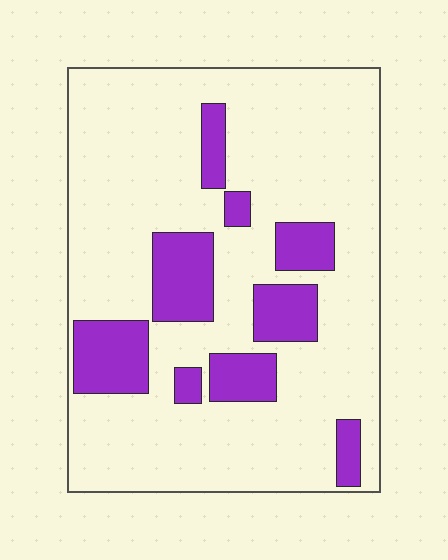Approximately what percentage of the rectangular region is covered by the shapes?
Approximately 20%.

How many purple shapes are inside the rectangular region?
9.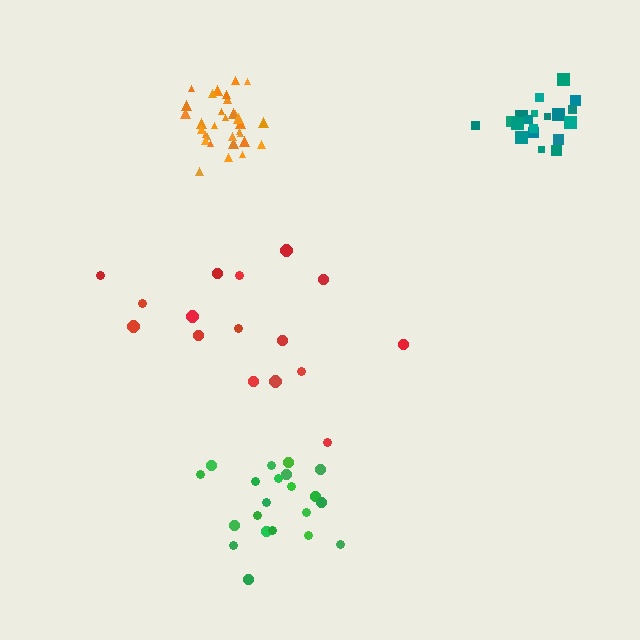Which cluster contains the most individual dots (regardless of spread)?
Orange (32).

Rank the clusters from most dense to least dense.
orange, teal, green, red.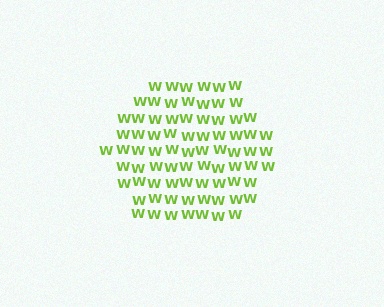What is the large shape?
The large shape is a hexagon.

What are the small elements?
The small elements are letter W's.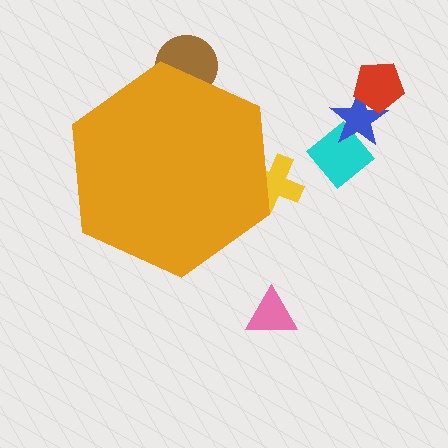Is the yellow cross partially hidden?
Yes, the yellow cross is partially hidden behind the orange hexagon.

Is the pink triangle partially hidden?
No, the pink triangle is fully visible.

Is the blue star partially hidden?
No, the blue star is fully visible.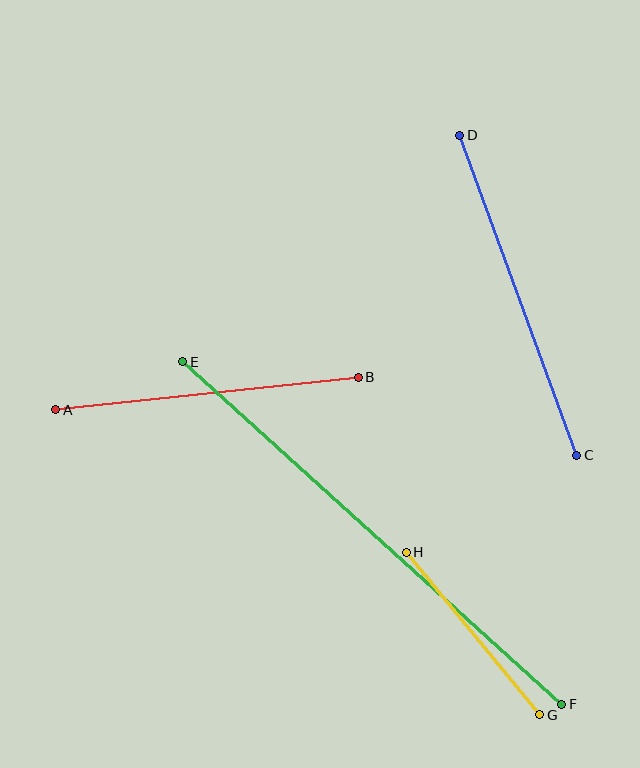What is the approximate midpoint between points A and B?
The midpoint is at approximately (207, 393) pixels.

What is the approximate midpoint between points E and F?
The midpoint is at approximately (372, 533) pixels.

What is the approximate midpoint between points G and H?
The midpoint is at approximately (473, 633) pixels.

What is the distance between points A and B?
The distance is approximately 304 pixels.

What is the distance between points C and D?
The distance is approximately 341 pixels.